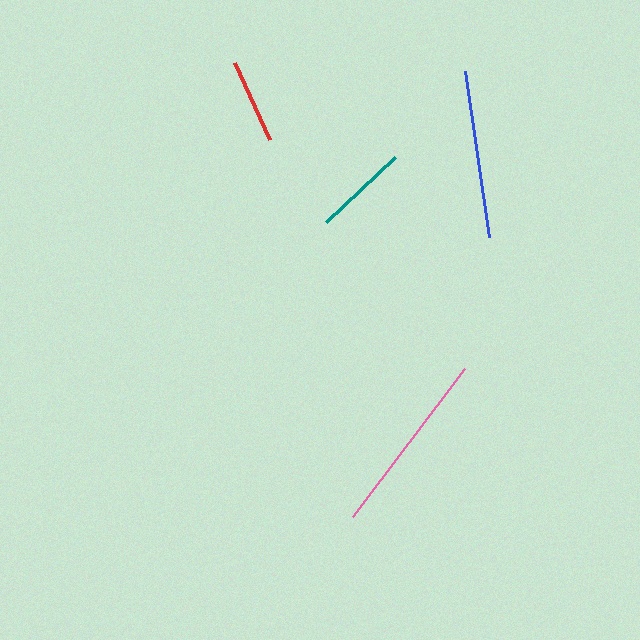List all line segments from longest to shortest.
From longest to shortest: pink, blue, teal, red.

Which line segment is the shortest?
The red line is the shortest at approximately 85 pixels.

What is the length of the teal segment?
The teal segment is approximately 94 pixels long.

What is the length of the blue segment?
The blue segment is approximately 168 pixels long.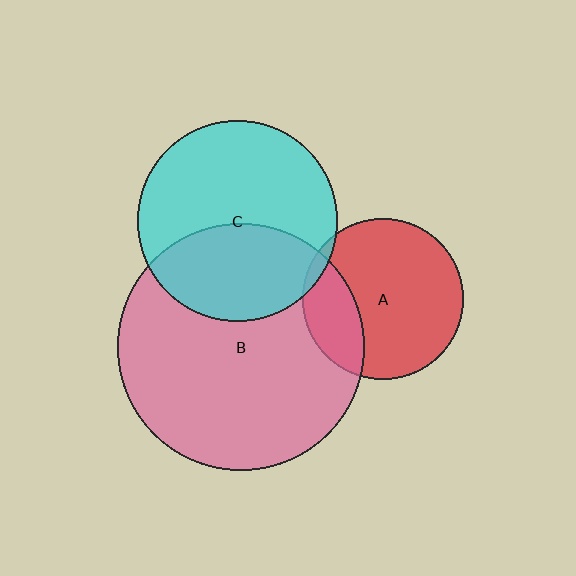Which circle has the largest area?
Circle B (pink).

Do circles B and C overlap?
Yes.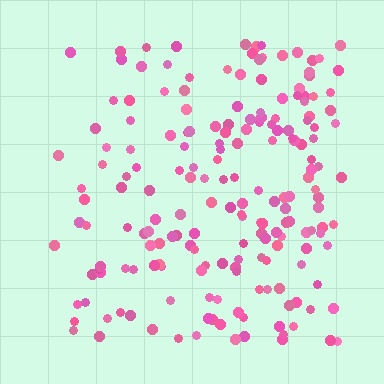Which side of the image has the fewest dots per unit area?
The left.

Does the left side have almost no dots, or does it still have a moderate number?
Still a moderate number, just noticeably fewer than the right.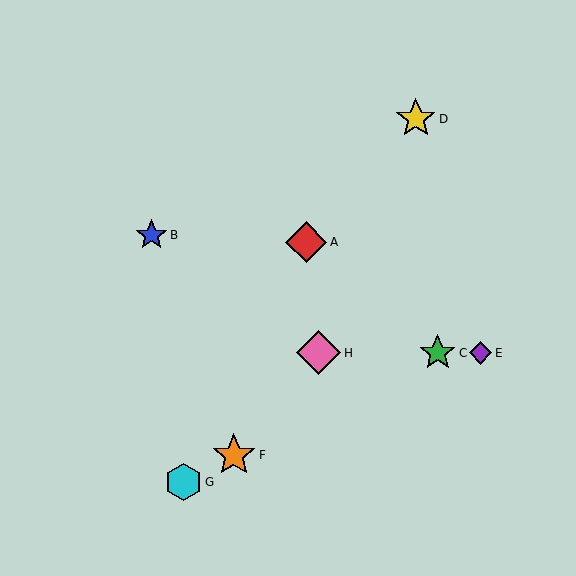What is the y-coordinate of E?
Object E is at y≈353.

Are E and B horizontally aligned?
No, E is at y≈353 and B is at y≈235.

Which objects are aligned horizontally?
Objects C, E, H are aligned horizontally.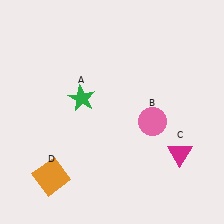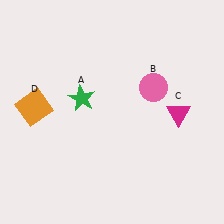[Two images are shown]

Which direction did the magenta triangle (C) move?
The magenta triangle (C) moved up.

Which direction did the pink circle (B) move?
The pink circle (B) moved up.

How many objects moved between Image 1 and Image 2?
3 objects moved between the two images.